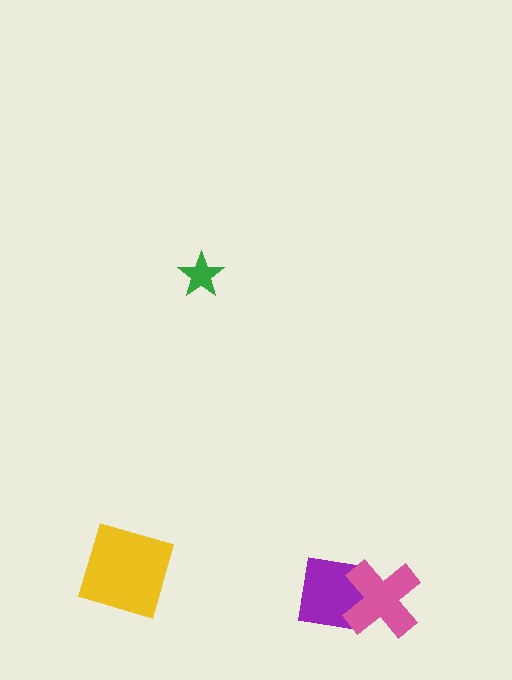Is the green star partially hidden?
No, no other shape covers it.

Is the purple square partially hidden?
Yes, it is partially covered by another shape.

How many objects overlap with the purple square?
1 object overlaps with the purple square.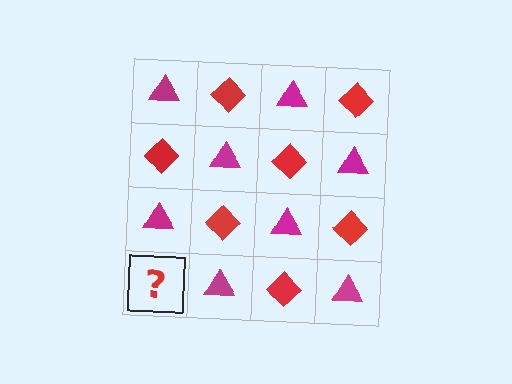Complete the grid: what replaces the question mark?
The question mark should be replaced with a red diamond.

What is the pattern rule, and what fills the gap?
The rule is that it alternates magenta triangle and red diamond in a checkerboard pattern. The gap should be filled with a red diamond.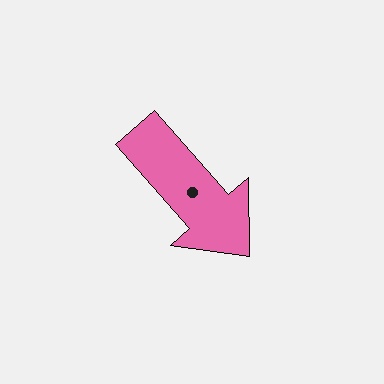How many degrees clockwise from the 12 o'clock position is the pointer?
Approximately 139 degrees.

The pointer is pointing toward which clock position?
Roughly 5 o'clock.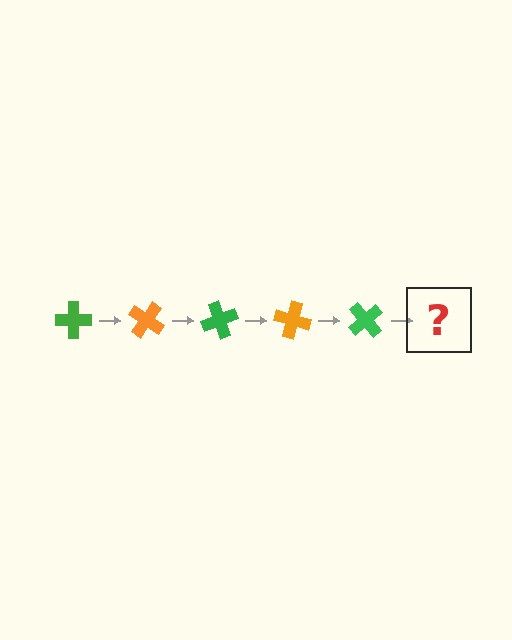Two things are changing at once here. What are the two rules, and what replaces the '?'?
The two rules are that it rotates 35 degrees each step and the color cycles through green and orange. The '?' should be an orange cross, rotated 175 degrees from the start.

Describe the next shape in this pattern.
It should be an orange cross, rotated 175 degrees from the start.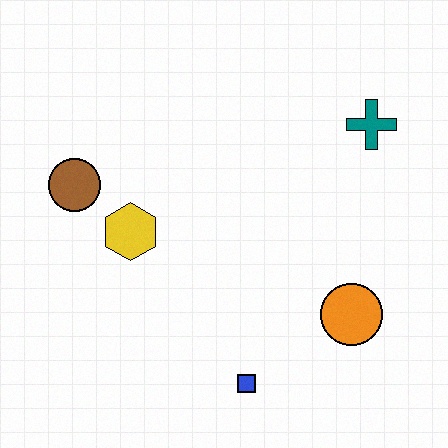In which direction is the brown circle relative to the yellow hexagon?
The brown circle is to the left of the yellow hexagon.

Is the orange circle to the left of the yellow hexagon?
No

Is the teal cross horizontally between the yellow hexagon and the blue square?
No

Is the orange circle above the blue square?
Yes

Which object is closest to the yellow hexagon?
The brown circle is closest to the yellow hexagon.